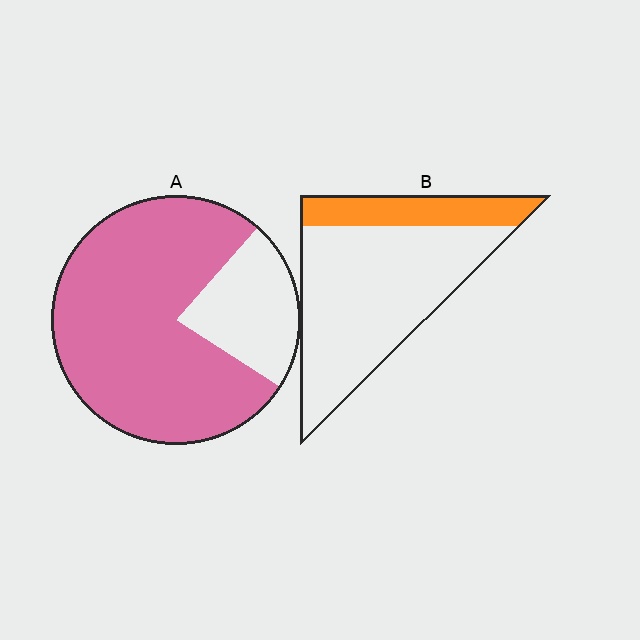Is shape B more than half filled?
No.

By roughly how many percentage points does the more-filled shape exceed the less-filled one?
By roughly 55 percentage points (A over B).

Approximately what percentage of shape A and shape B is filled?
A is approximately 75% and B is approximately 25%.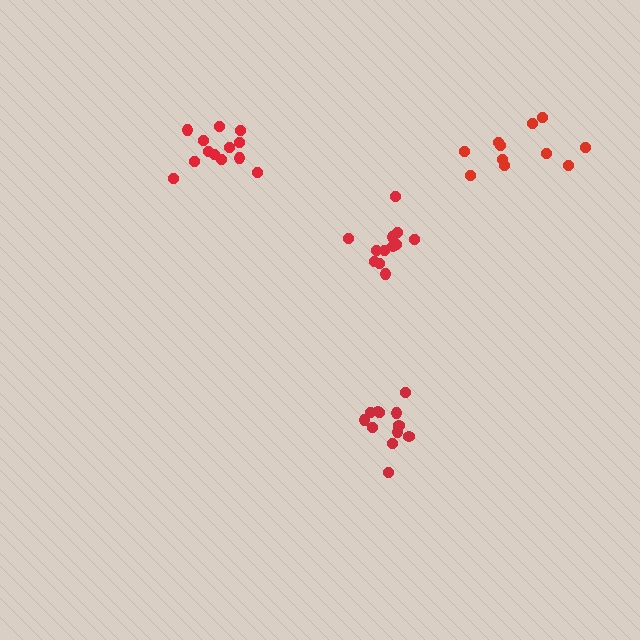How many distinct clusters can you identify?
There are 4 distinct clusters.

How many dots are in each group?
Group 1: 13 dots, Group 2: 11 dots, Group 3: 12 dots, Group 4: 12 dots (48 total).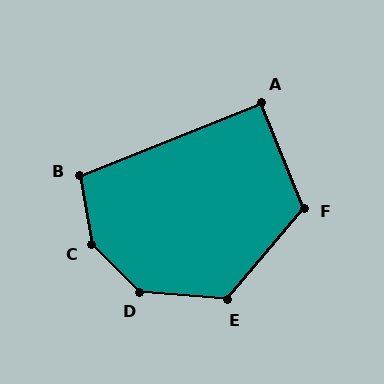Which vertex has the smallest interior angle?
A, at approximately 90 degrees.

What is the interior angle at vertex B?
Approximately 102 degrees (obtuse).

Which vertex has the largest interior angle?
C, at approximately 145 degrees.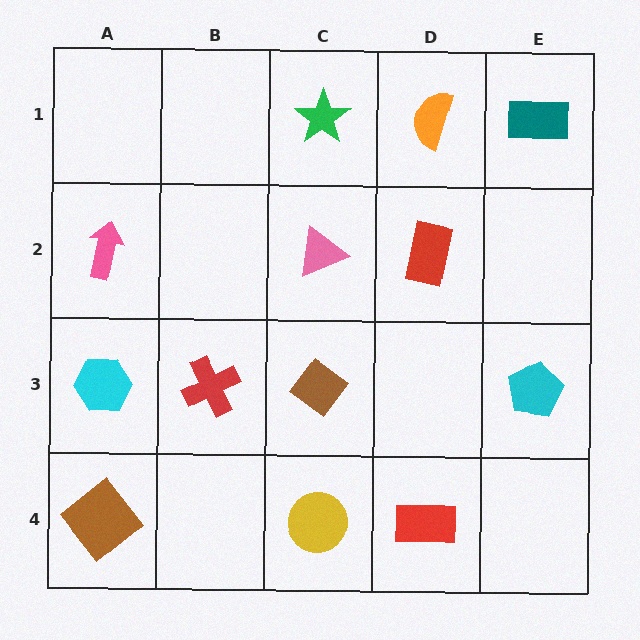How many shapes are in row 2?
3 shapes.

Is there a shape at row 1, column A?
No, that cell is empty.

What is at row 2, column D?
A red rectangle.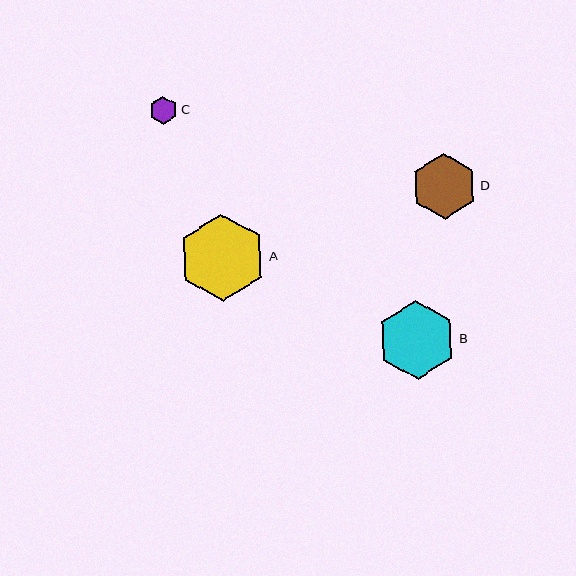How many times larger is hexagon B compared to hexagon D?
Hexagon B is approximately 1.2 times the size of hexagon D.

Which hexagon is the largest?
Hexagon A is the largest with a size of approximately 87 pixels.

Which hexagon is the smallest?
Hexagon C is the smallest with a size of approximately 28 pixels.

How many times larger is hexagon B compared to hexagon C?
Hexagon B is approximately 2.8 times the size of hexagon C.